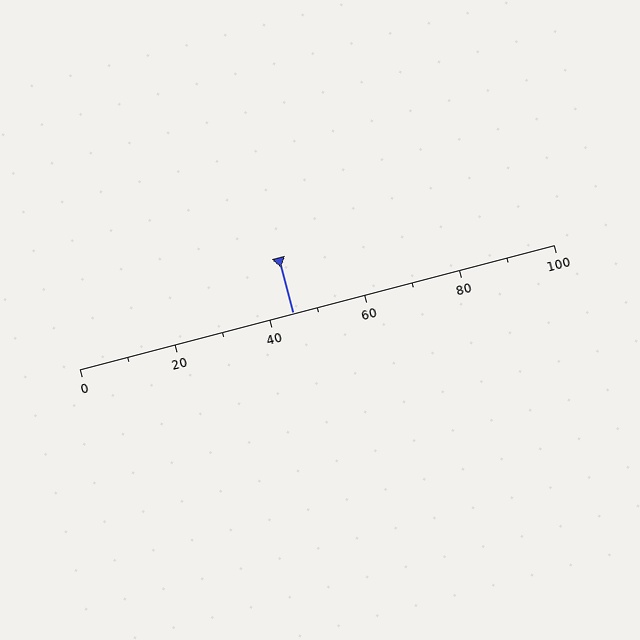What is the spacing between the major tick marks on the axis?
The major ticks are spaced 20 apart.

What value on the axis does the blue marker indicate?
The marker indicates approximately 45.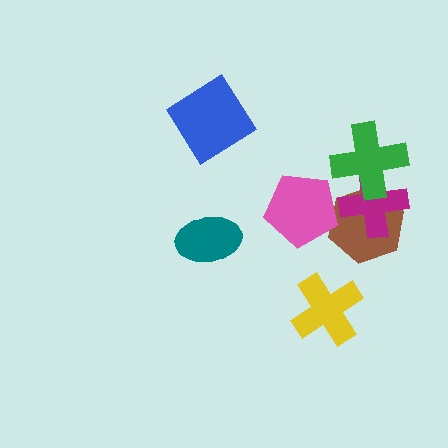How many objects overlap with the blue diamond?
0 objects overlap with the blue diamond.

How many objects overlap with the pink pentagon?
1 object overlaps with the pink pentagon.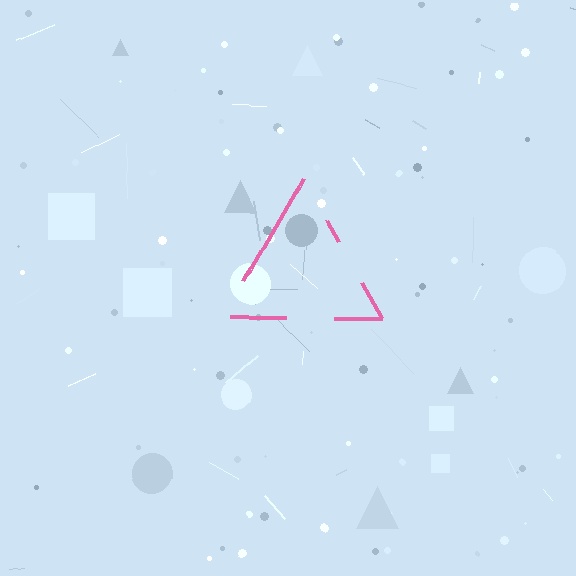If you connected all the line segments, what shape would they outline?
They would outline a triangle.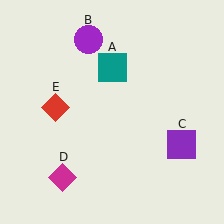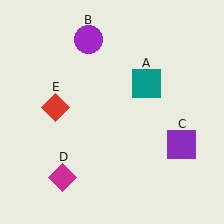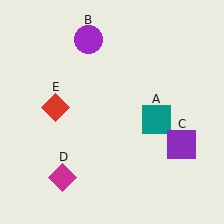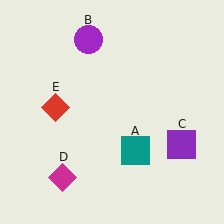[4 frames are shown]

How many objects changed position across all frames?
1 object changed position: teal square (object A).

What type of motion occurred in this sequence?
The teal square (object A) rotated clockwise around the center of the scene.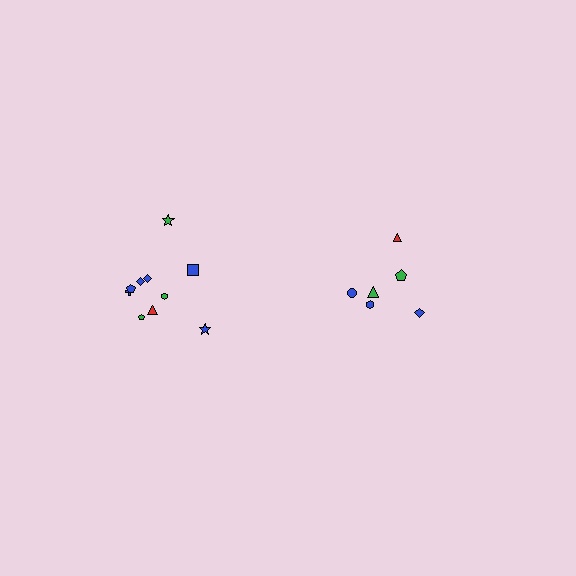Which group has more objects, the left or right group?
The left group.